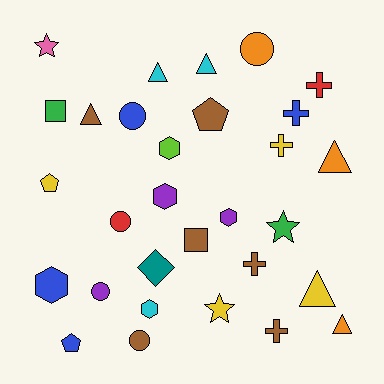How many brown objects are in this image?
There are 6 brown objects.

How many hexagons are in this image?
There are 5 hexagons.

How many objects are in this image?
There are 30 objects.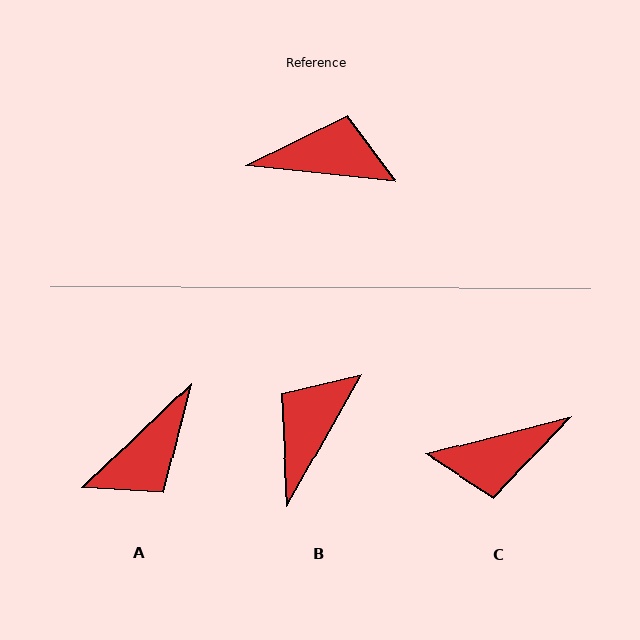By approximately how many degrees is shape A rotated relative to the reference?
Approximately 130 degrees clockwise.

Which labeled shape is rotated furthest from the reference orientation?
C, about 159 degrees away.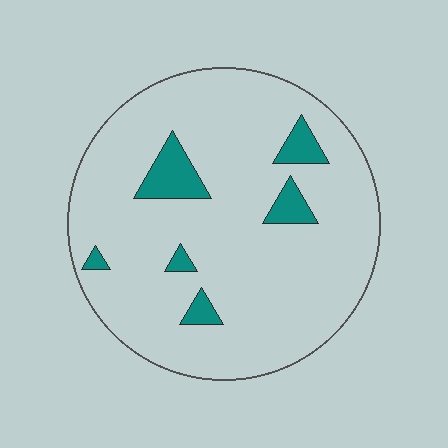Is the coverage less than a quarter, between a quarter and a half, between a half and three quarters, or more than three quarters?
Less than a quarter.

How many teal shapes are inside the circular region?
6.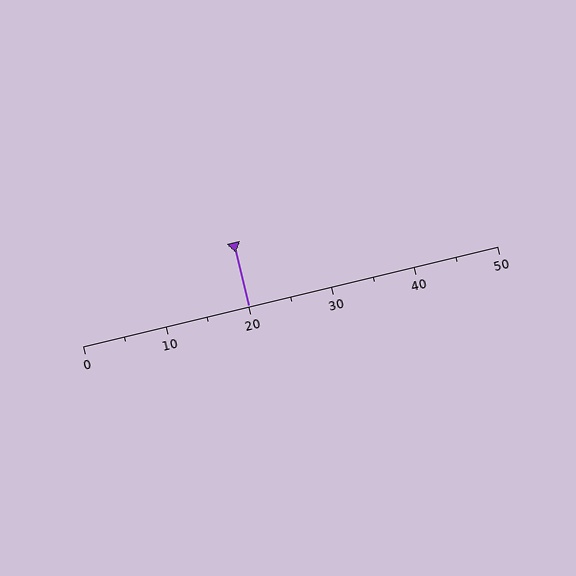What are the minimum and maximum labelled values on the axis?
The axis runs from 0 to 50.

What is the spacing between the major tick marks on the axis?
The major ticks are spaced 10 apart.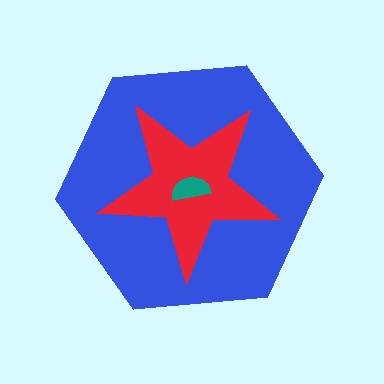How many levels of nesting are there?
3.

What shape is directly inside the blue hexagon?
The red star.